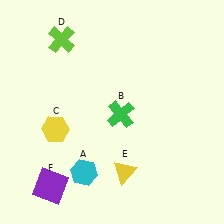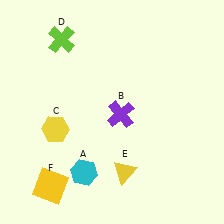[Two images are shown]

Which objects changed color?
B changed from green to purple. F changed from purple to yellow.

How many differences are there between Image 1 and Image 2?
There are 2 differences between the two images.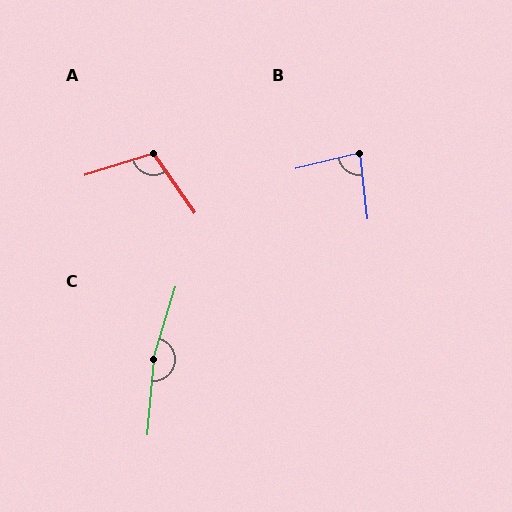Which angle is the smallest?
B, at approximately 82 degrees.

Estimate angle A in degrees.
Approximately 108 degrees.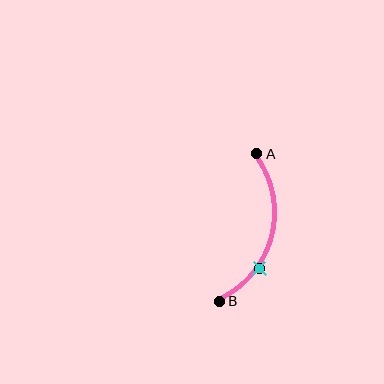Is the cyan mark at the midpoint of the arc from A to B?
No. The cyan mark lies on the arc but is closer to endpoint B. The arc midpoint would be at the point on the curve equidistant along the arc from both A and B.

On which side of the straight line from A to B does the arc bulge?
The arc bulges to the right of the straight line connecting A and B.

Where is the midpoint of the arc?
The arc midpoint is the point on the curve farthest from the straight line joining A and B. It sits to the right of that line.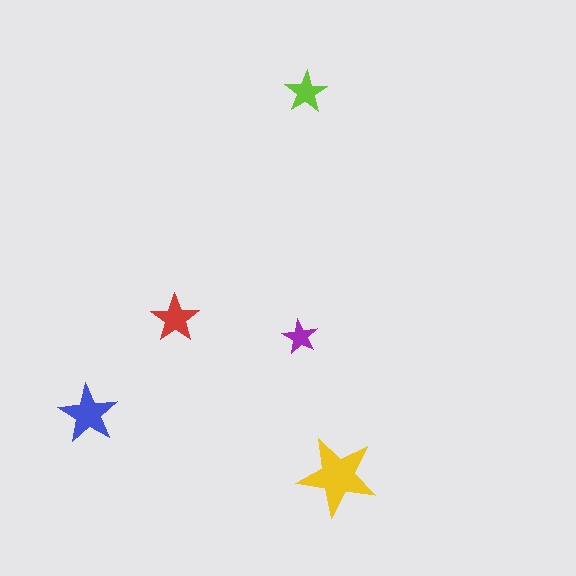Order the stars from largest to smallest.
the yellow one, the blue one, the red one, the lime one, the purple one.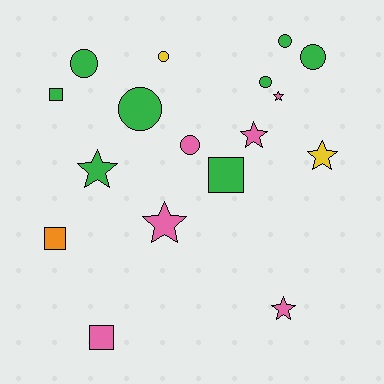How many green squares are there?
There are 2 green squares.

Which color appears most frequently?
Green, with 8 objects.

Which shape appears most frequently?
Circle, with 7 objects.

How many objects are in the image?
There are 17 objects.